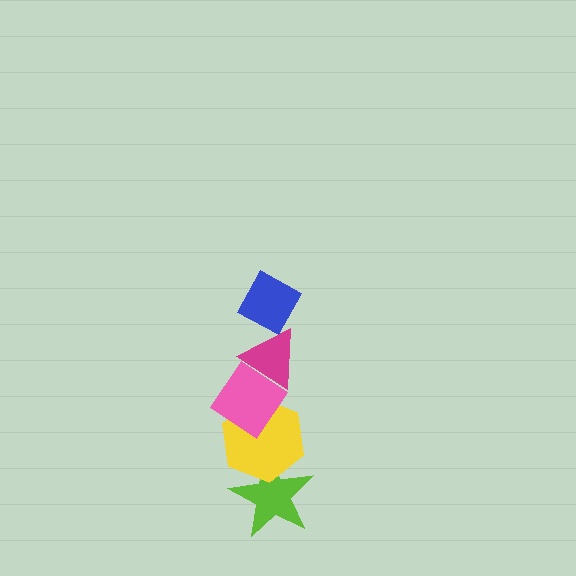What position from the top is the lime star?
The lime star is 5th from the top.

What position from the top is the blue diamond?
The blue diamond is 1st from the top.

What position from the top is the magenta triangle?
The magenta triangle is 2nd from the top.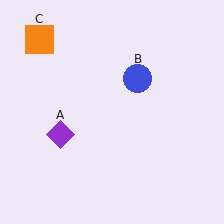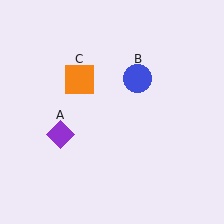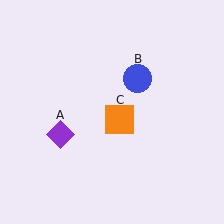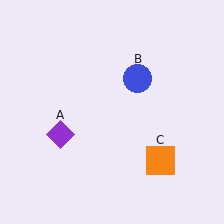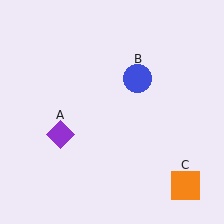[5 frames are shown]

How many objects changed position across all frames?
1 object changed position: orange square (object C).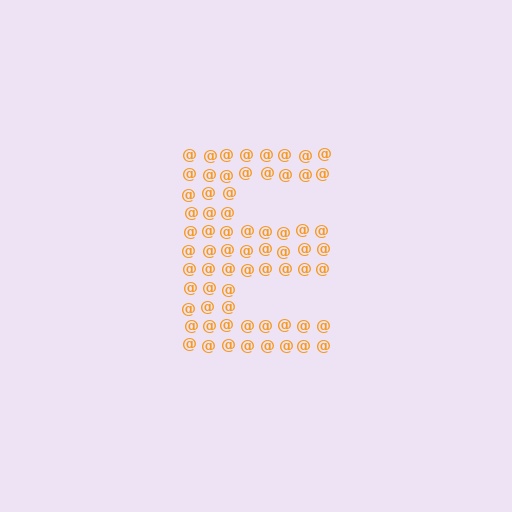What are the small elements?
The small elements are at signs.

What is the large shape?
The large shape is the letter E.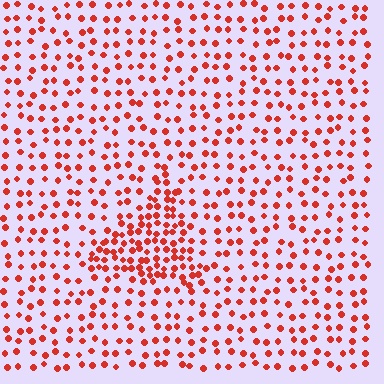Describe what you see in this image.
The image contains small red elements arranged at two different densities. A triangle-shaped region is visible where the elements are more densely packed than the surrounding area.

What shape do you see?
I see a triangle.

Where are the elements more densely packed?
The elements are more densely packed inside the triangle boundary.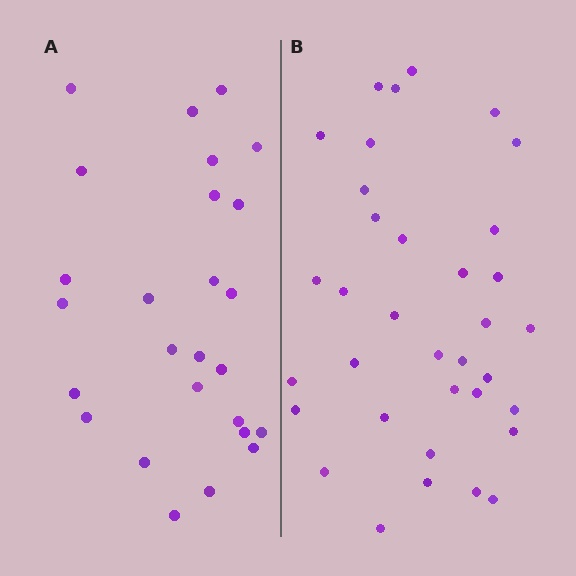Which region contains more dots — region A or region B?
Region B (the right region) has more dots.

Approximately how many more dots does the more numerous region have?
Region B has roughly 8 or so more dots than region A.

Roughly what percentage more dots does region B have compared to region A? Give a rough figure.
About 35% more.